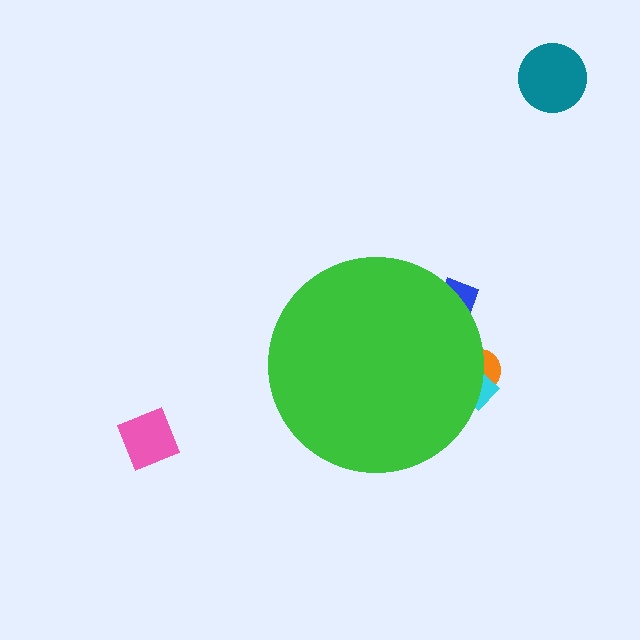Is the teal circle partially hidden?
No, the teal circle is fully visible.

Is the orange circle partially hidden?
Yes, the orange circle is partially hidden behind the green circle.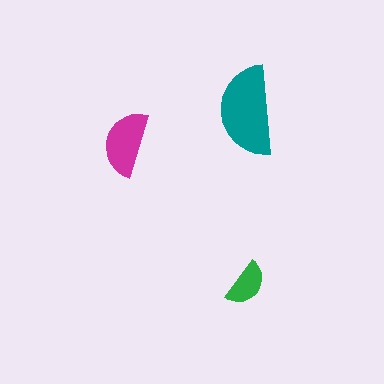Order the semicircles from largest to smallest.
the teal one, the magenta one, the green one.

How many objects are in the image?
There are 3 objects in the image.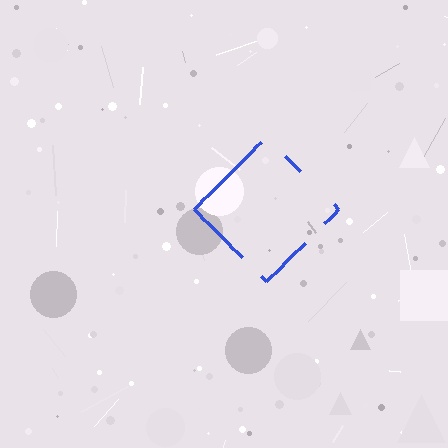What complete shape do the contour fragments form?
The contour fragments form a diamond.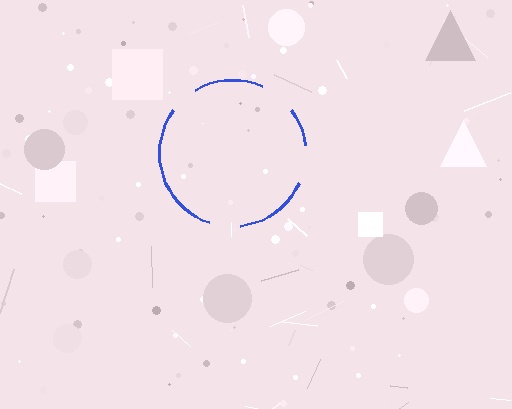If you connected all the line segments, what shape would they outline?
They would outline a circle.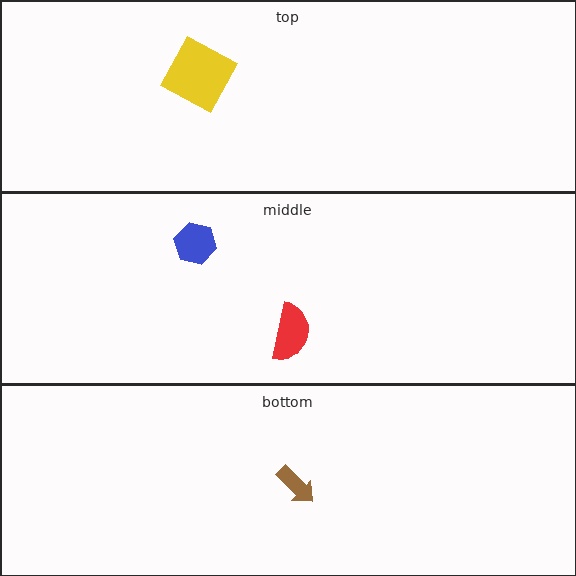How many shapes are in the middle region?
2.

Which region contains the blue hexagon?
The middle region.